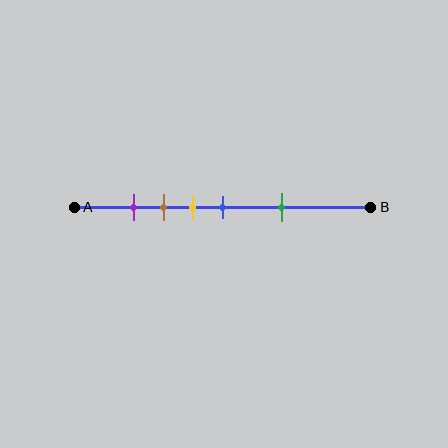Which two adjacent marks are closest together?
The purple and brown marks are the closest adjacent pair.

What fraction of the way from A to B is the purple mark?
The purple mark is approximately 20% (0.2) of the way from A to B.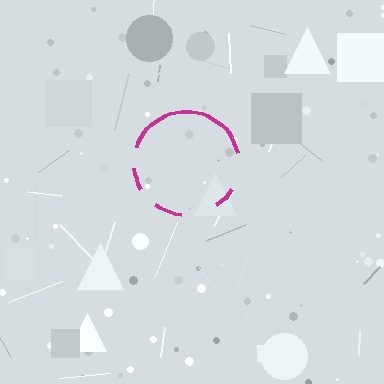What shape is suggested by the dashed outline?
The dashed outline suggests a circle.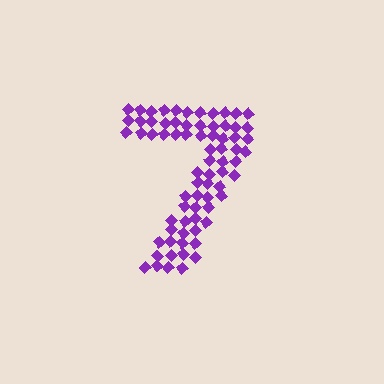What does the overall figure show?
The overall figure shows the digit 7.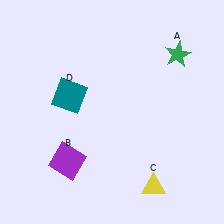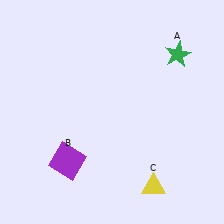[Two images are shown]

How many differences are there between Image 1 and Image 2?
There is 1 difference between the two images.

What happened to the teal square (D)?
The teal square (D) was removed in Image 2. It was in the top-left area of Image 1.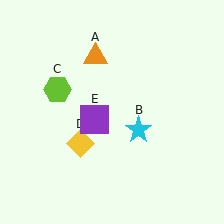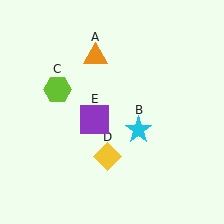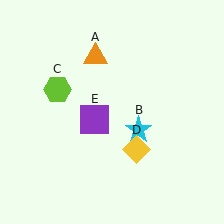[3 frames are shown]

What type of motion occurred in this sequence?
The yellow diamond (object D) rotated counterclockwise around the center of the scene.